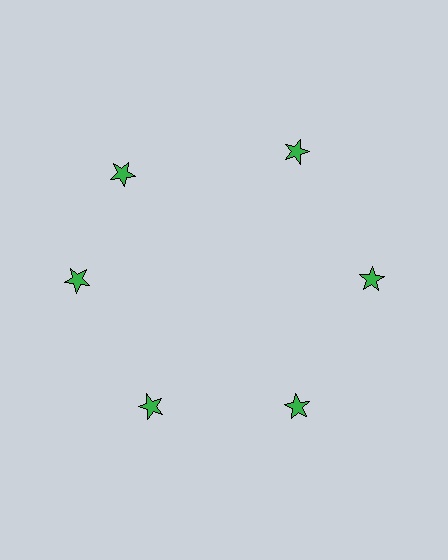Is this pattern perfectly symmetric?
No. The 6 green stars are arranged in a ring, but one element near the 11 o'clock position is rotated out of alignment along the ring, breaking the 6-fold rotational symmetry.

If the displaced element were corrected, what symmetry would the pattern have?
It would have 6-fold rotational symmetry — the pattern would map onto itself every 60 degrees.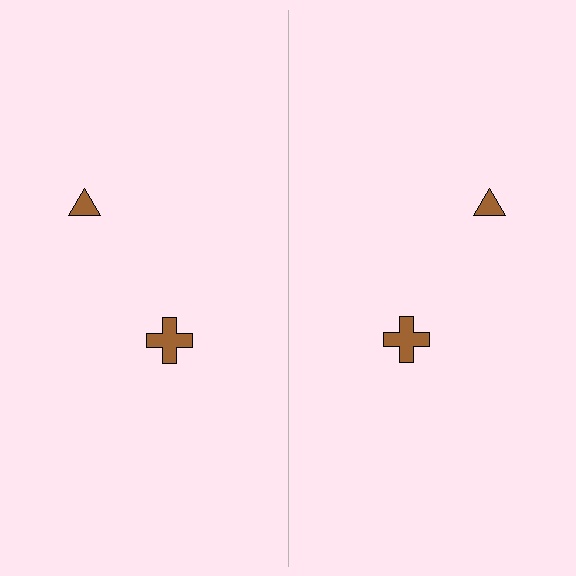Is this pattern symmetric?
Yes, this pattern has bilateral (reflection) symmetry.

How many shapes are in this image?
There are 4 shapes in this image.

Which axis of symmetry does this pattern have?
The pattern has a vertical axis of symmetry running through the center of the image.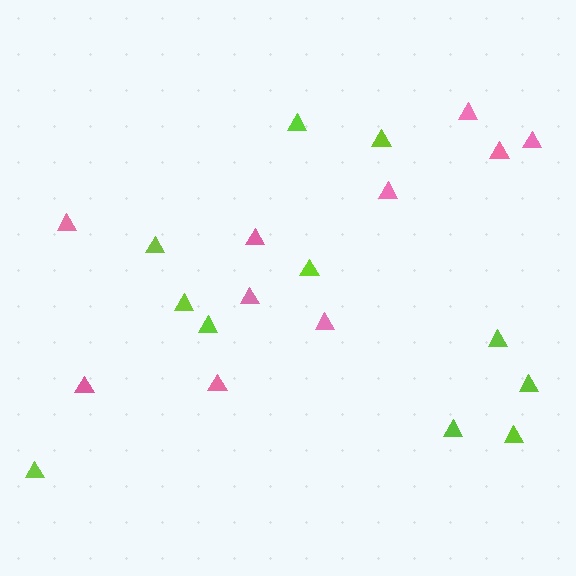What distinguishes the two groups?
There are 2 groups: one group of lime triangles (11) and one group of pink triangles (10).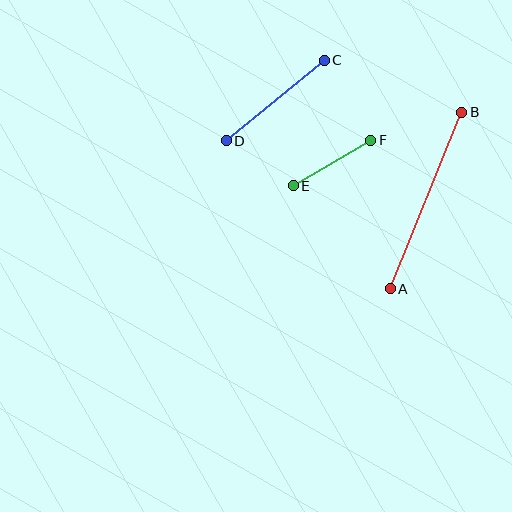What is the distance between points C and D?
The distance is approximately 127 pixels.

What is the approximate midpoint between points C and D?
The midpoint is at approximately (275, 101) pixels.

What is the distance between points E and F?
The distance is approximately 90 pixels.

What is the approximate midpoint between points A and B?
The midpoint is at approximately (426, 200) pixels.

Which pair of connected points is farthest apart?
Points A and B are farthest apart.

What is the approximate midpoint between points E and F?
The midpoint is at approximately (332, 163) pixels.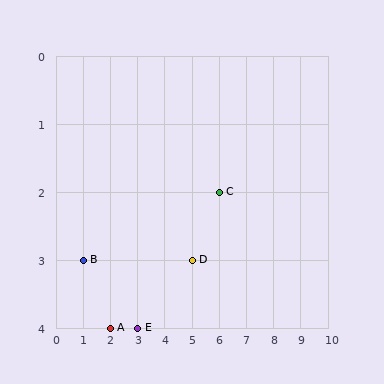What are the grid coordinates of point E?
Point E is at grid coordinates (3, 4).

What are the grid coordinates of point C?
Point C is at grid coordinates (6, 2).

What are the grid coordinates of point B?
Point B is at grid coordinates (1, 3).